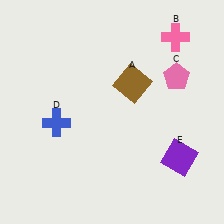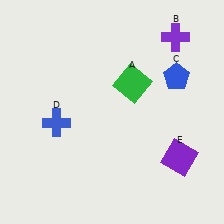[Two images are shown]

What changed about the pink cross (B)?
In Image 1, B is pink. In Image 2, it changed to purple.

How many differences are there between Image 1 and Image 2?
There are 3 differences between the two images.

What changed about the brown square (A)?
In Image 1, A is brown. In Image 2, it changed to green.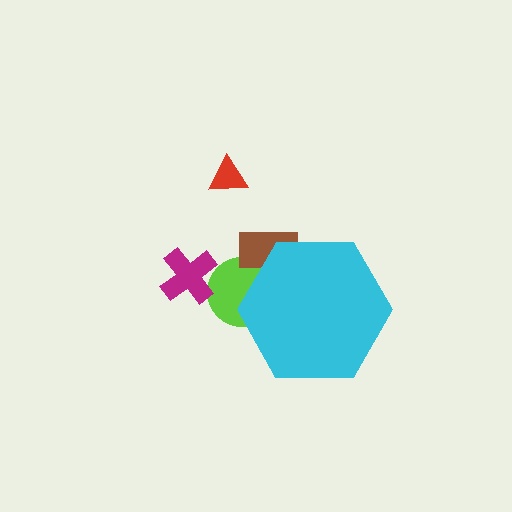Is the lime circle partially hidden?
Yes, the lime circle is partially hidden behind the cyan hexagon.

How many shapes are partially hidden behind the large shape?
2 shapes are partially hidden.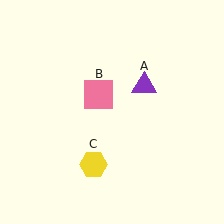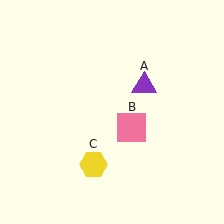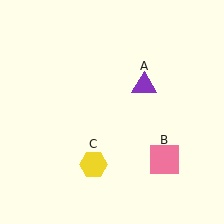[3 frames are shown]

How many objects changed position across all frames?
1 object changed position: pink square (object B).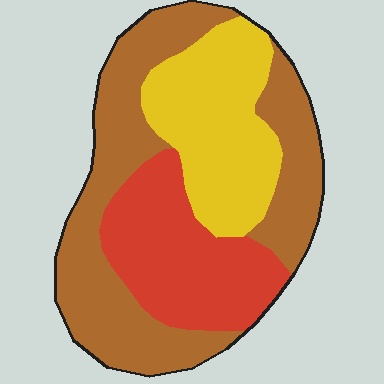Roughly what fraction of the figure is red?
Red takes up about one quarter (1/4) of the figure.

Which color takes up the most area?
Brown, at roughly 45%.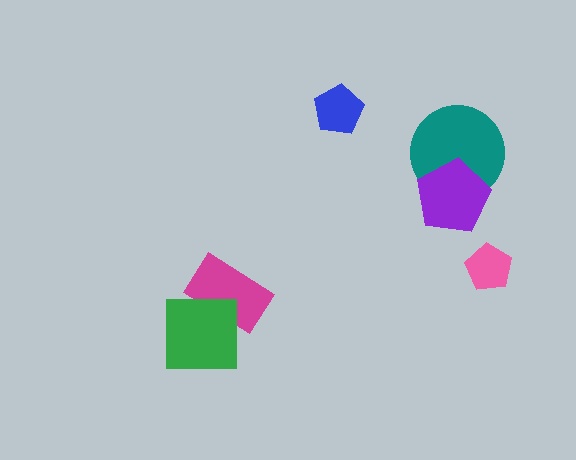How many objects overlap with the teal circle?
1 object overlaps with the teal circle.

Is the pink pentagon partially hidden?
No, no other shape covers it.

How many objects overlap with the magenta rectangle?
1 object overlaps with the magenta rectangle.